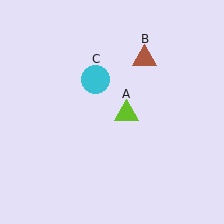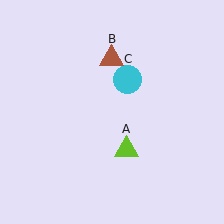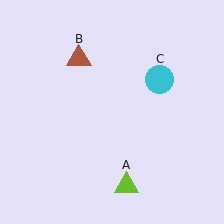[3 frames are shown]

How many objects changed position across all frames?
3 objects changed position: lime triangle (object A), brown triangle (object B), cyan circle (object C).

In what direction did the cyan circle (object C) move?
The cyan circle (object C) moved right.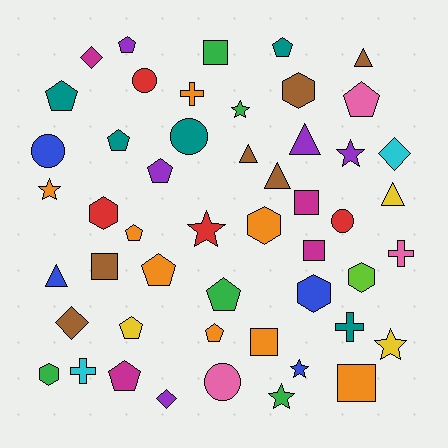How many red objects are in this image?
There are 4 red objects.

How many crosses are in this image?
There are 4 crosses.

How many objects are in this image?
There are 50 objects.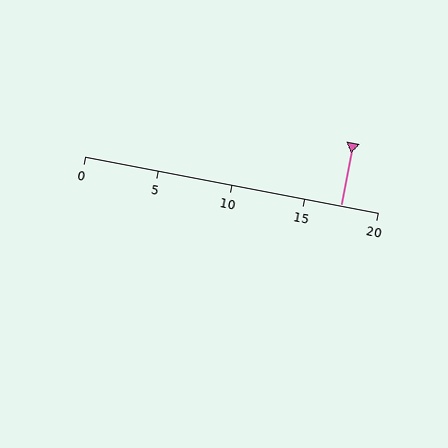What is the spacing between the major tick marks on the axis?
The major ticks are spaced 5 apart.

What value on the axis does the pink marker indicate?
The marker indicates approximately 17.5.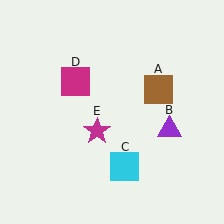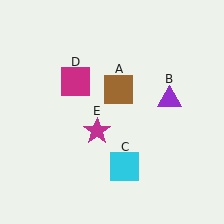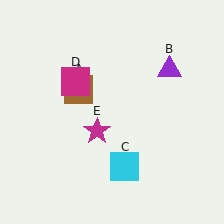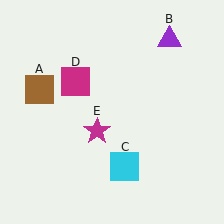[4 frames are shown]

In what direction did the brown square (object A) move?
The brown square (object A) moved left.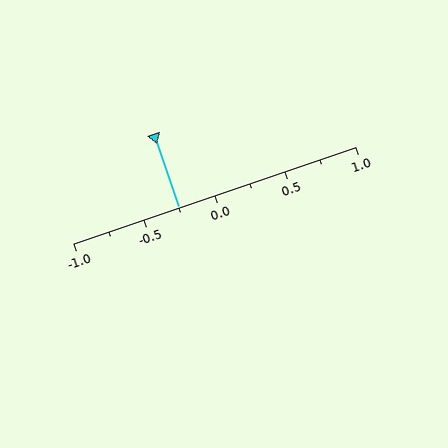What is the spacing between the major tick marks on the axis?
The major ticks are spaced 0.5 apart.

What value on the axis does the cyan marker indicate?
The marker indicates approximately -0.25.